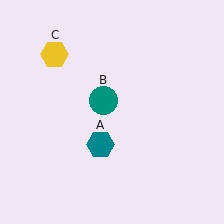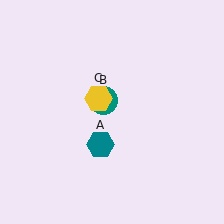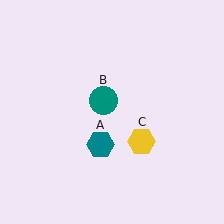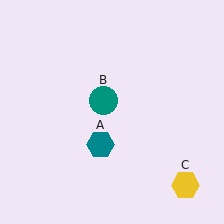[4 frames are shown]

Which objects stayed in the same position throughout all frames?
Teal hexagon (object A) and teal circle (object B) remained stationary.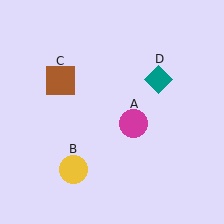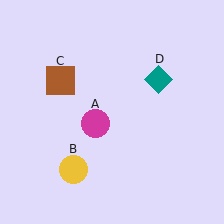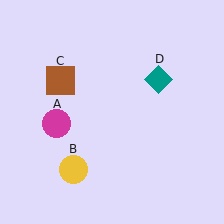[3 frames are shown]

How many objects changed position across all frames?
1 object changed position: magenta circle (object A).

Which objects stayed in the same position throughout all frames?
Yellow circle (object B) and brown square (object C) and teal diamond (object D) remained stationary.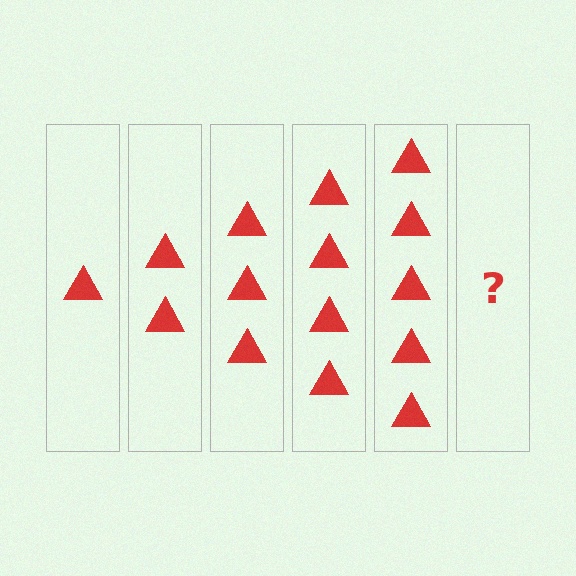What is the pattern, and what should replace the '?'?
The pattern is that each step adds one more triangle. The '?' should be 6 triangles.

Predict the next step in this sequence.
The next step is 6 triangles.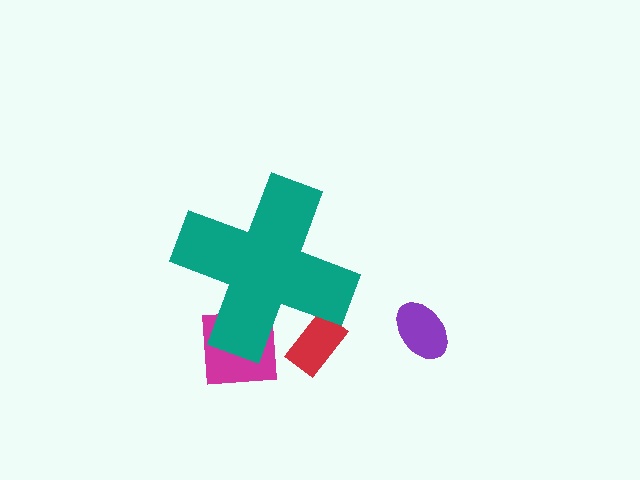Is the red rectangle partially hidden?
Yes, the red rectangle is partially hidden behind the teal cross.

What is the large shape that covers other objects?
A teal cross.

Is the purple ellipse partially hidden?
No, the purple ellipse is fully visible.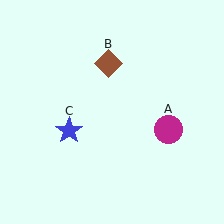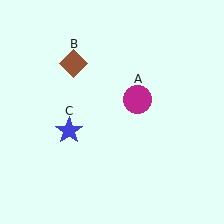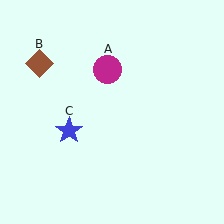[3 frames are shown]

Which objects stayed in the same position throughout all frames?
Blue star (object C) remained stationary.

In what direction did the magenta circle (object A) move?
The magenta circle (object A) moved up and to the left.